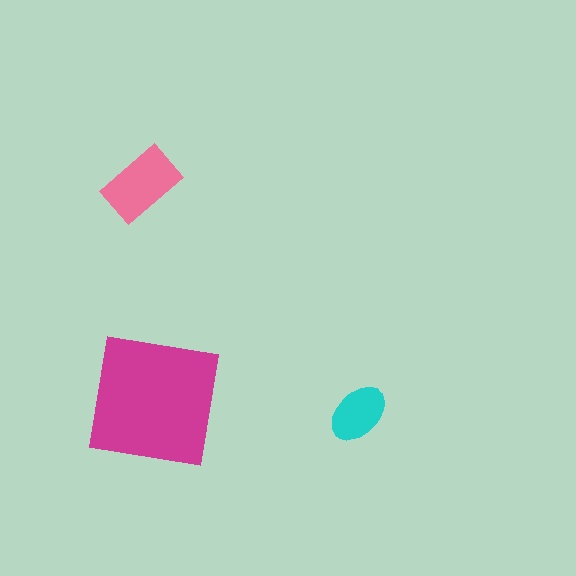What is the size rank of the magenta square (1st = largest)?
1st.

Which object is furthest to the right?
The cyan ellipse is rightmost.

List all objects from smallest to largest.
The cyan ellipse, the pink rectangle, the magenta square.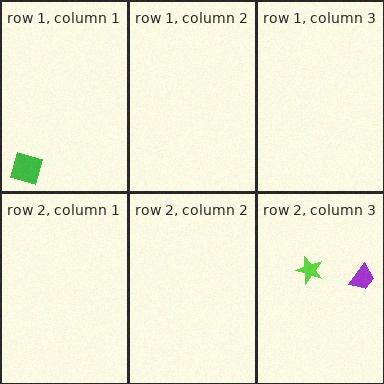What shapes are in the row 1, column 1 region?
The green square.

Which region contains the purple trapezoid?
The row 2, column 3 region.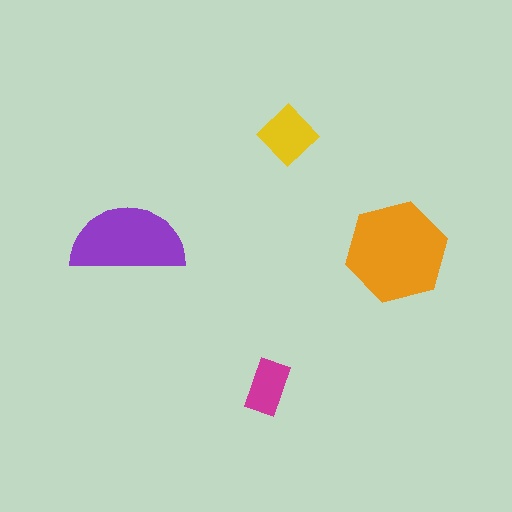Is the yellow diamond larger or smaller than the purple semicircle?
Smaller.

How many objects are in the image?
There are 4 objects in the image.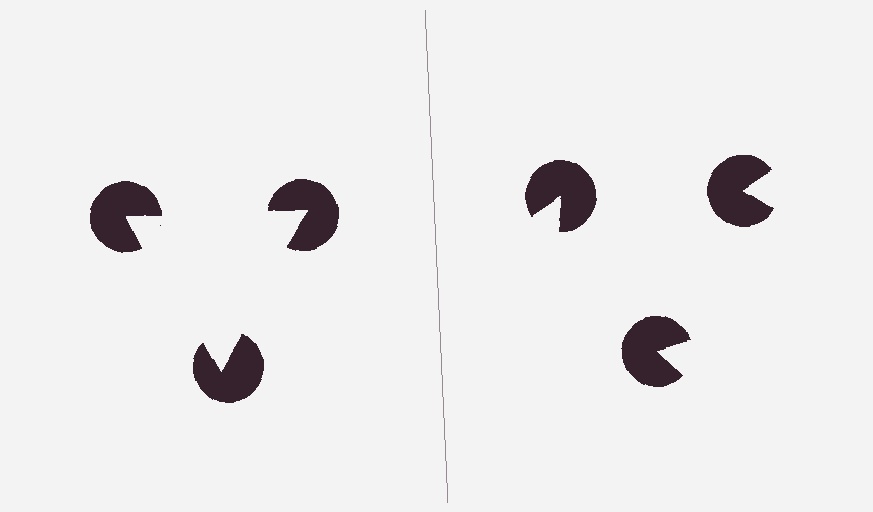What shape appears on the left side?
An illusory triangle.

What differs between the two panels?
The pac-man discs are positioned identically on both sides; only the wedge orientations differ. On the left they align to a triangle; on the right they are misaligned.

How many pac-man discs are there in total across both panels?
6 — 3 on each side.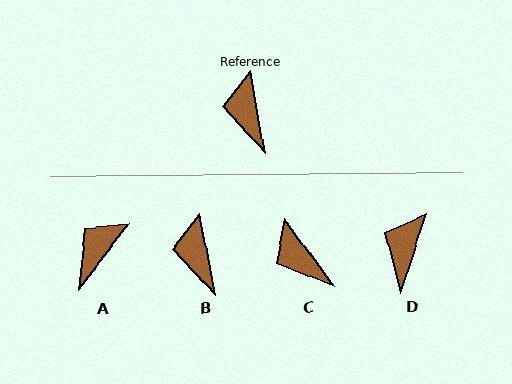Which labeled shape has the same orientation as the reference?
B.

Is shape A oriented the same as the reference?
No, it is off by about 48 degrees.